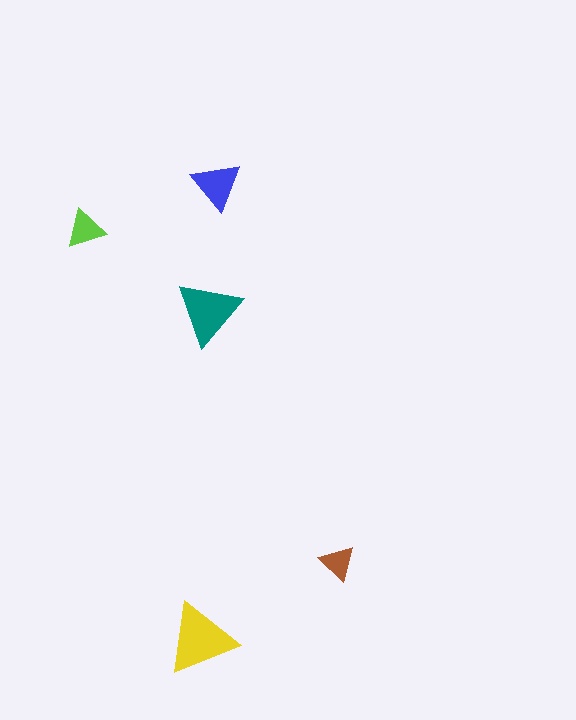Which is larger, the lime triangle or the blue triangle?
The blue one.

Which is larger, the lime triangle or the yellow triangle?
The yellow one.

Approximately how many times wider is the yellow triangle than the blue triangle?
About 1.5 times wider.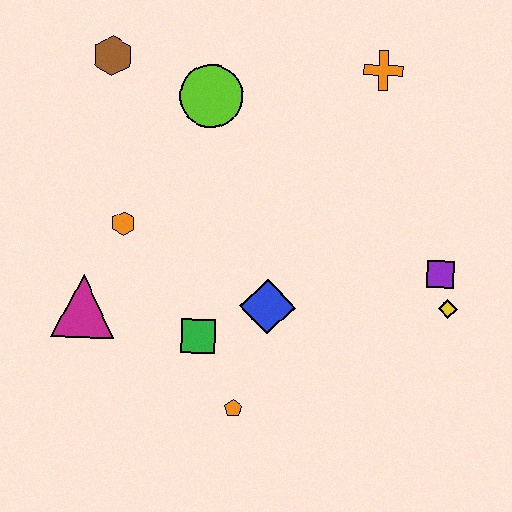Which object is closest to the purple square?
The yellow diamond is closest to the purple square.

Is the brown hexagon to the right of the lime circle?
No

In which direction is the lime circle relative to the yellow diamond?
The lime circle is to the left of the yellow diamond.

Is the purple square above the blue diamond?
Yes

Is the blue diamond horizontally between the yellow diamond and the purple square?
No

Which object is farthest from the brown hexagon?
The yellow diamond is farthest from the brown hexagon.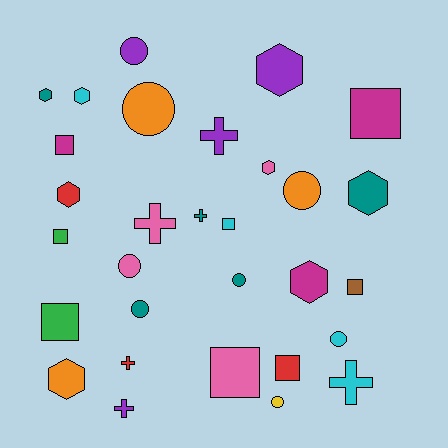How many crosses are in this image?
There are 6 crosses.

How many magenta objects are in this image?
There are 3 magenta objects.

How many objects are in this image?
There are 30 objects.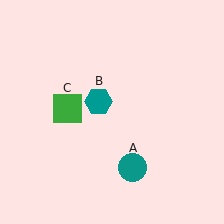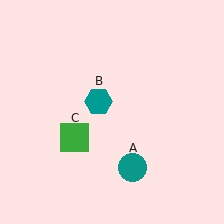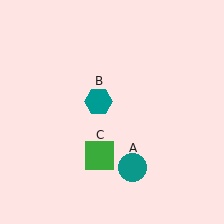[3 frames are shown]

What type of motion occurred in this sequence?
The green square (object C) rotated counterclockwise around the center of the scene.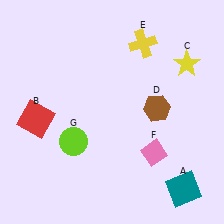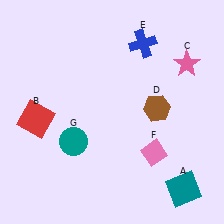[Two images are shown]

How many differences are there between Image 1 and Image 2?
There are 3 differences between the two images.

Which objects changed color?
C changed from yellow to pink. E changed from yellow to blue. G changed from lime to teal.